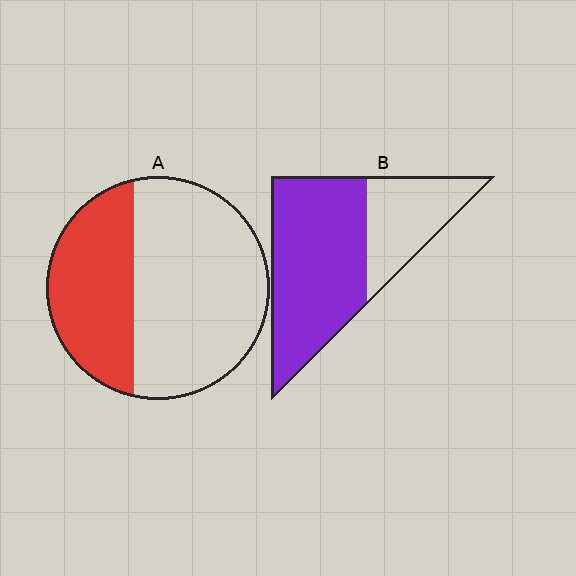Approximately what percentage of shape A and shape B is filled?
A is approximately 35% and B is approximately 65%.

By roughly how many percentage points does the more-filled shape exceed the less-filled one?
By roughly 30 percentage points (B over A).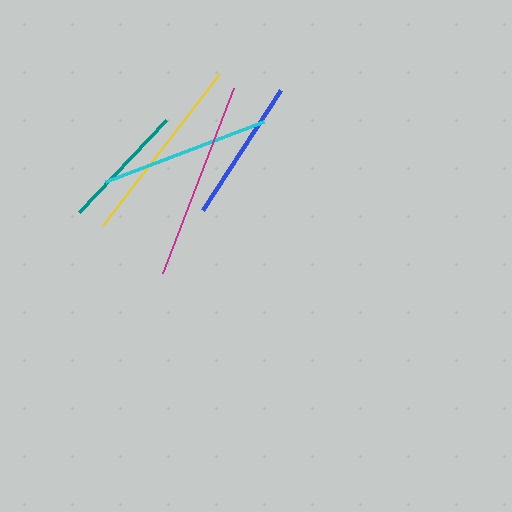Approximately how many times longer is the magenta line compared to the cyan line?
The magenta line is approximately 1.2 times the length of the cyan line.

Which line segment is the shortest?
The teal line is the shortest at approximately 127 pixels.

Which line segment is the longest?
The magenta line is the longest at approximately 198 pixels.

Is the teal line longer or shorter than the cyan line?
The cyan line is longer than the teal line.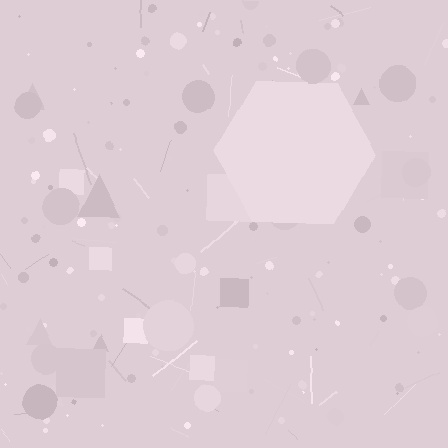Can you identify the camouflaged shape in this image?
The camouflaged shape is a hexagon.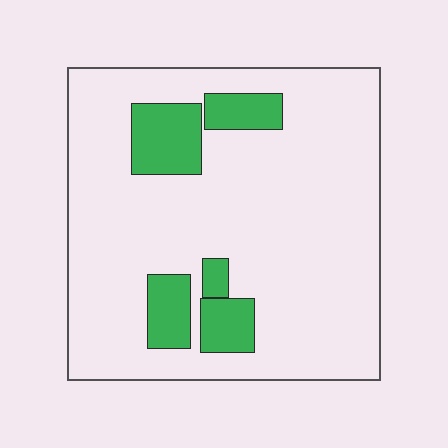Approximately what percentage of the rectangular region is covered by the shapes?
Approximately 15%.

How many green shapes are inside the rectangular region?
5.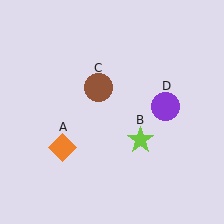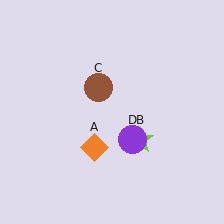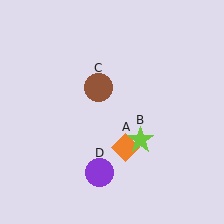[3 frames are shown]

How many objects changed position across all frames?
2 objects changed position: orange diamond (object A), purple circle (object D).